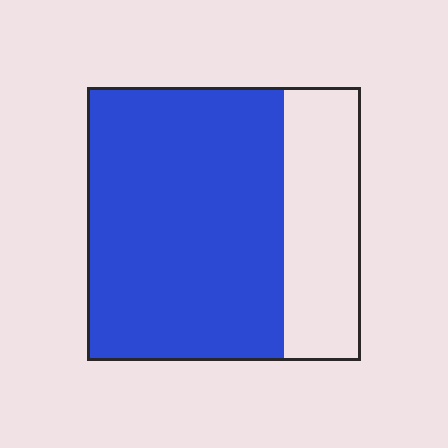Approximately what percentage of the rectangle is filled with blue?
Approximately 70%.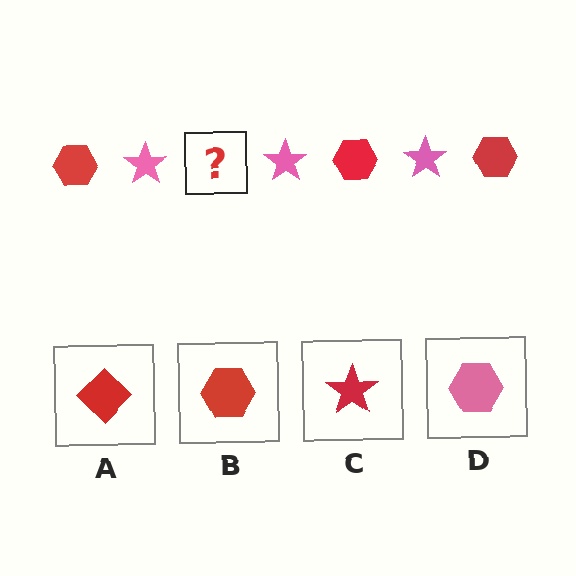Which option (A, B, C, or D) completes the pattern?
B.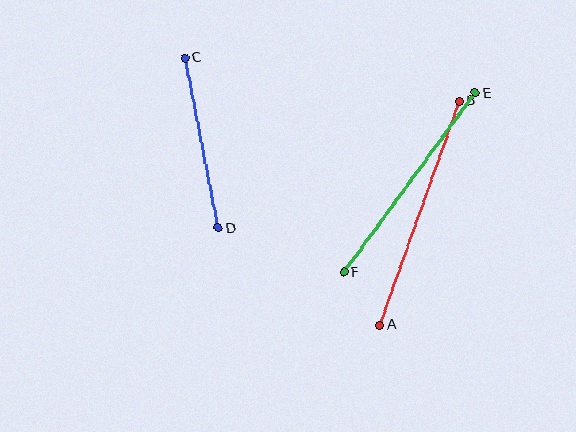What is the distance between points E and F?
The distance is approximately 222 pixels.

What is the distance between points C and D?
The distance is approximately 173 pixels.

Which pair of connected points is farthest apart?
Points A and B are farthest apart.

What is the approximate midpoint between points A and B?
The midpoint is at approximately (420, 213) pixels.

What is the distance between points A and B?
The distance is approximately 237 pixels.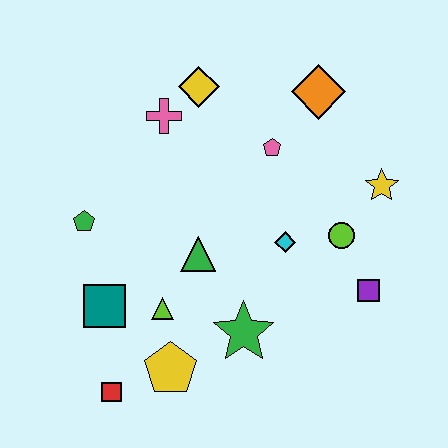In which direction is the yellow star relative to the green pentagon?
The yellow star is to the right of the green pentagon.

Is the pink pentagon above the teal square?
Yes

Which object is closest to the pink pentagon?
The orange diamond is closest to the pink pentagon.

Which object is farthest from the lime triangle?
The orange diamond is farthest from the lime triangle.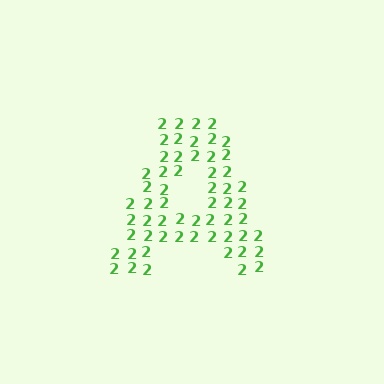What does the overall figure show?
The overall figure shows the letter A.